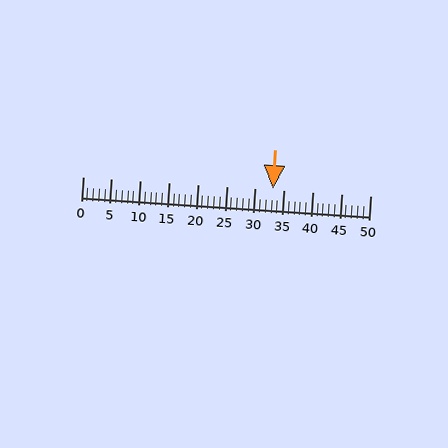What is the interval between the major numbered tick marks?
The major tick marks are spaced 5 units apart.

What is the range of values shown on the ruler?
The ruler shows values from 0 to 50.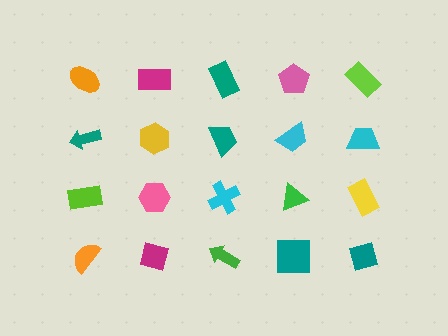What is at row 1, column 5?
A lime rectangle.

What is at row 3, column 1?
A lime rectangle.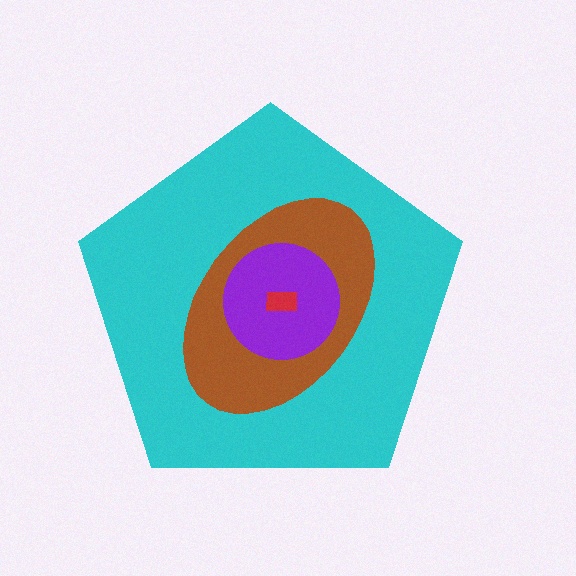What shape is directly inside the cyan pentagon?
The brown ellipse.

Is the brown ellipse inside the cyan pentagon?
Yes.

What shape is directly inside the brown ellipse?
The purple circle.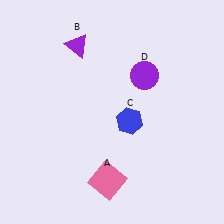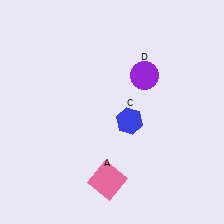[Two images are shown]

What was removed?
The purple triangle (B) was removed in Image 2.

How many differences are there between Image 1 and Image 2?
There is 1 difference between the two images.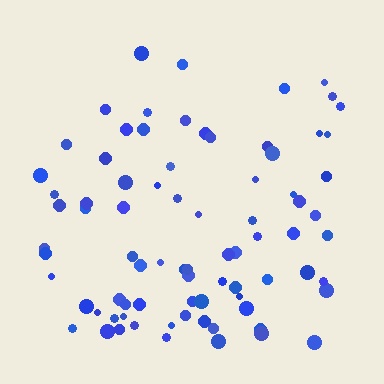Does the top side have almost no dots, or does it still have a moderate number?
Still a moderate number, just noticeably fewer than the bottom.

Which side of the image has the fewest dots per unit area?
The top.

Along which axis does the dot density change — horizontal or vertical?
Vertical.